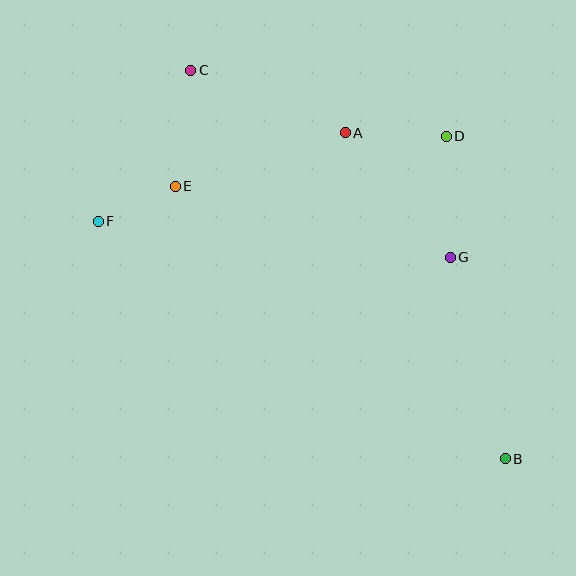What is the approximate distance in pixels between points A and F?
The distance between A and F is approximately 262 pixels.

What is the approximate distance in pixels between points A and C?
The distance between A and C is approximately 167 pixels.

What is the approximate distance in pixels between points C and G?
The distance between C and G is approximately 320 pixels.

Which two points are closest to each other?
Points E and F are closest to each other.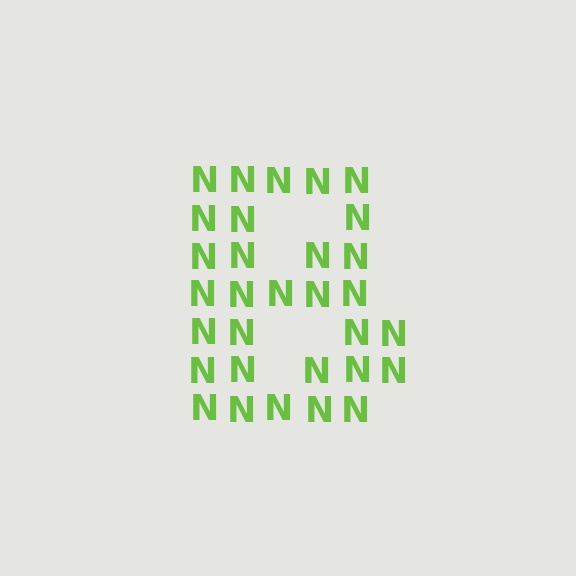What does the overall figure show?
The overall figure shows the letter B.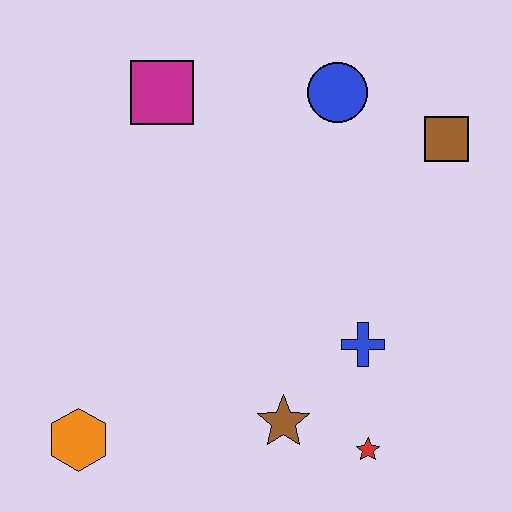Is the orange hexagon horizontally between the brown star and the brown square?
No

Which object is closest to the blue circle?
The brown square is closest to the blue circle.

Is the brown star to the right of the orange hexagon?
Yes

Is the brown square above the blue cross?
Yes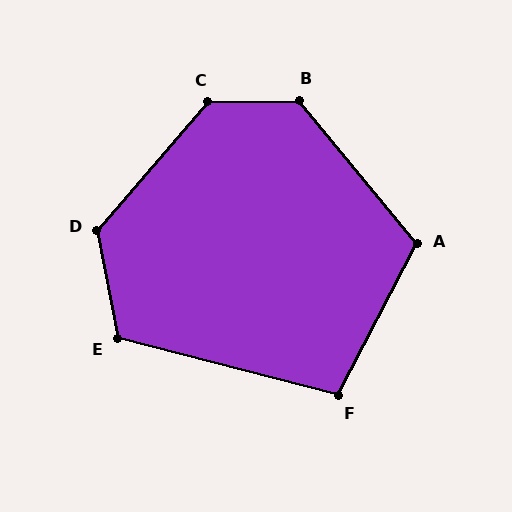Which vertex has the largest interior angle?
C, at approximately 132 degrees.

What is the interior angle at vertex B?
Approximately 128 degrees (obtuse).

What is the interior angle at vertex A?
Approximately 113 degrees (obtuse).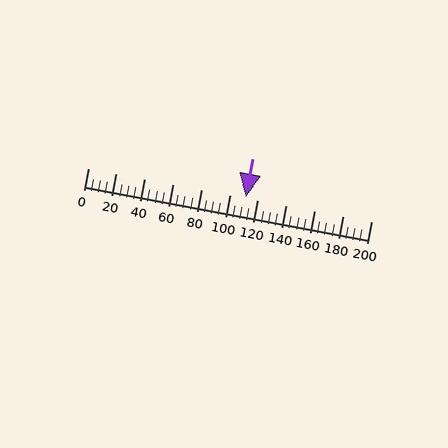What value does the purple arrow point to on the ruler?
The purple arrow points to approximately 112.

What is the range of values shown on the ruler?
The ruler shows values from 0 to 200.